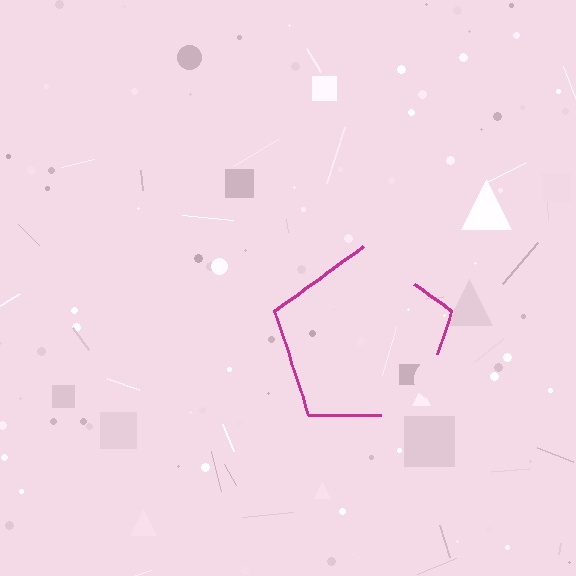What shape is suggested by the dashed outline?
The dashed outline suggests a pentagon.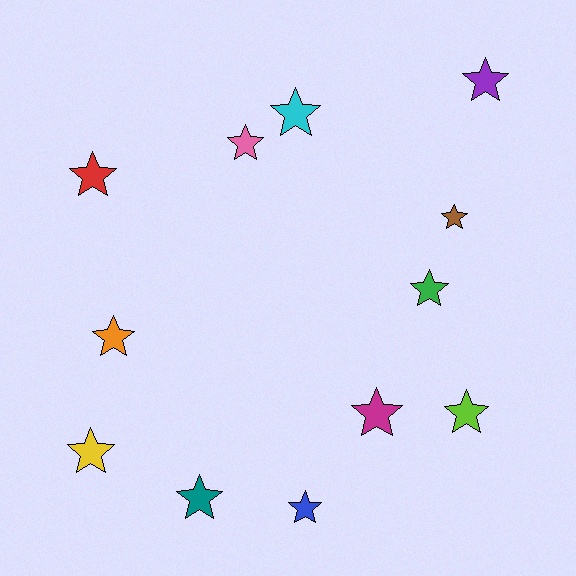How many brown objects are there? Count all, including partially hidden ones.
There is 1 brown object.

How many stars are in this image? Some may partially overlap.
There are 12 stars.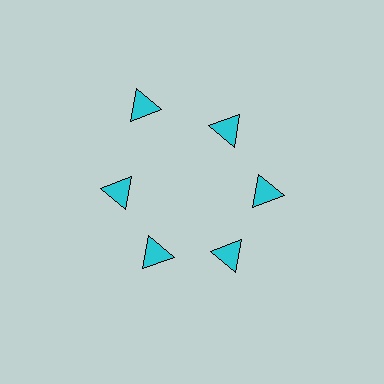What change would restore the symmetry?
The symmetry would be restored by moving it inward, back onto the ring so that all 6 triangles sit at equal angles and equal distance from the center.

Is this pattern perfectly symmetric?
No. The 6 cyan triangles are arranged in a ring, but one element near the 11 o'clock position is pushed outward from the center, breaking the 6-fold rotational symmetry.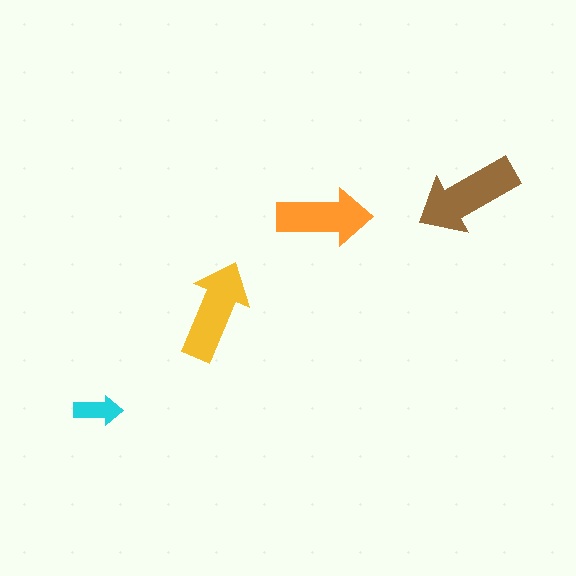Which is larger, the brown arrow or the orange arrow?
The brown one.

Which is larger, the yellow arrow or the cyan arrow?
The yellow one.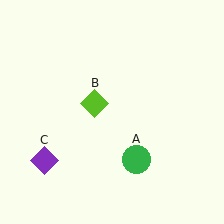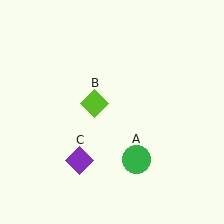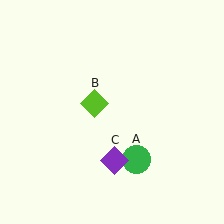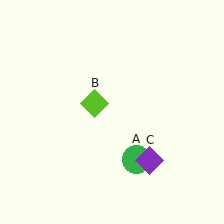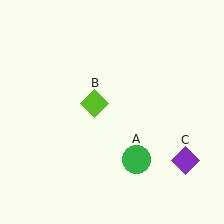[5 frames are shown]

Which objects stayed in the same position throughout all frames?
Green circle (object A) and lime diamond (object B) remained stationary.